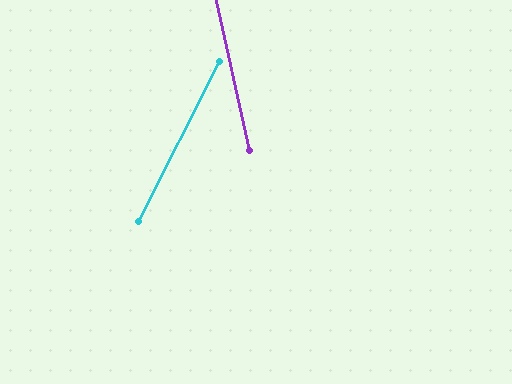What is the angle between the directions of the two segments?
Approximately 39 degrees.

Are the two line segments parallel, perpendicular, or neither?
Neither parallel nor perpendicular — they differ by about 39°.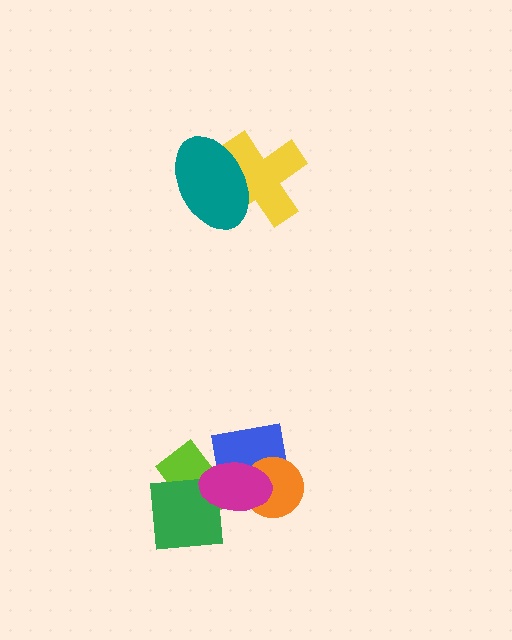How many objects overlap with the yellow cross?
1 object overlaps with the yellow cross.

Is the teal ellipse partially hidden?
No, no other shape covers it.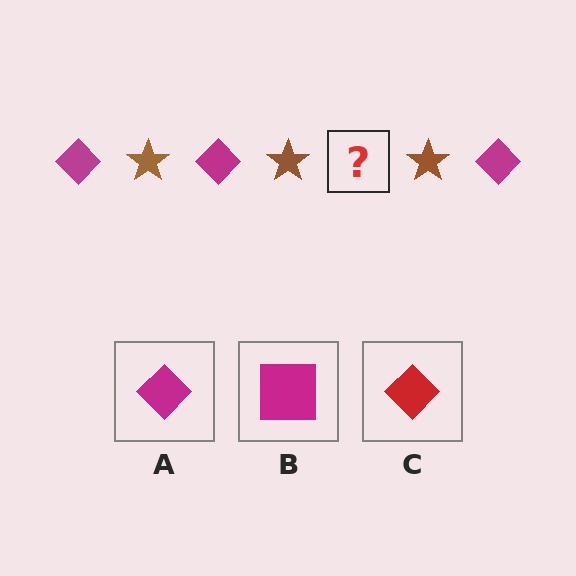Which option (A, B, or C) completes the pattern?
A.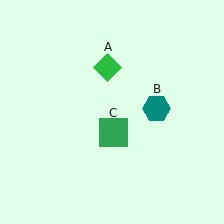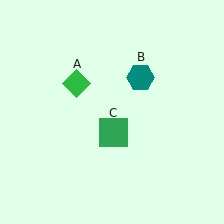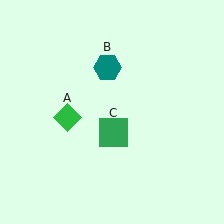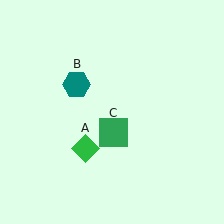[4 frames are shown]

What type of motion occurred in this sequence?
The green diamond (object A), teal hexagon (object B) rotated counterclockwise around the center of the scene.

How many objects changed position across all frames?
2 objects changed position: green diamond (object A), teal hexagon (object B).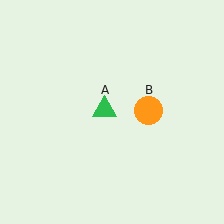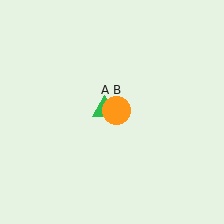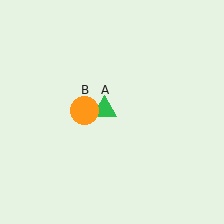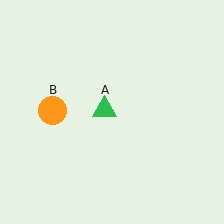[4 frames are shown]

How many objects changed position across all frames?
1 object changed position: orange circle (object B).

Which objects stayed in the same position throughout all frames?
Green triangle (object A) remained stationary.